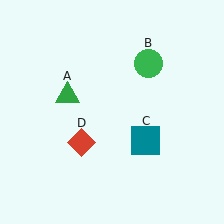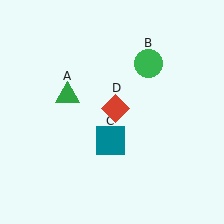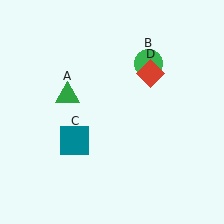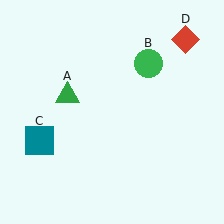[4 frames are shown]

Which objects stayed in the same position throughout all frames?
Green triangle (object A) and green circle (object B) remained stationary.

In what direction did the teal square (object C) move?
The teal square (object C) moved left.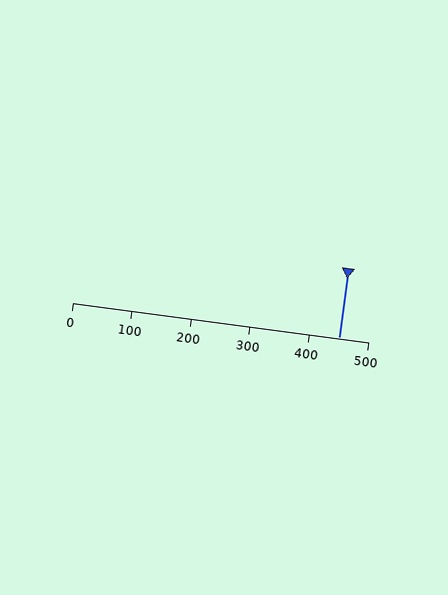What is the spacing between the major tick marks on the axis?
The major ticks are spaced 100 apart.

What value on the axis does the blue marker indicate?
The marker indicates approximately 450.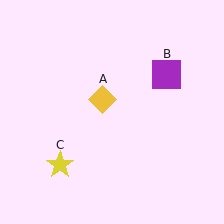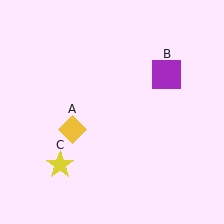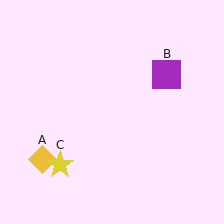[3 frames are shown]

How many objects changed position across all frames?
1 object changed position: yellow diamond (object A).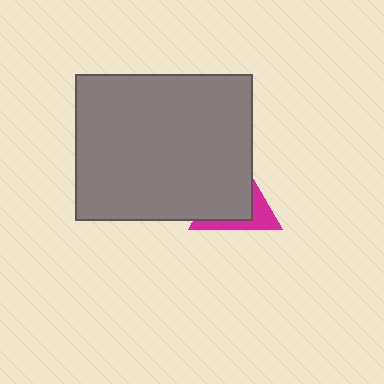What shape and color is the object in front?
The object in front is a gray rectangle.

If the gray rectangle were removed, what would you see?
You would see the complete magenta triangle.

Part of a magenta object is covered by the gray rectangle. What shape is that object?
It is a triangle.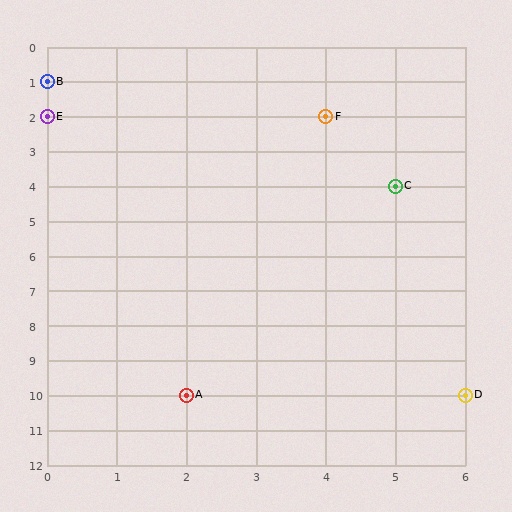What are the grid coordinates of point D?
Point D is at grid coordinates (6, 10).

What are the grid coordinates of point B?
Point B is at grid coordinates (0, 1).